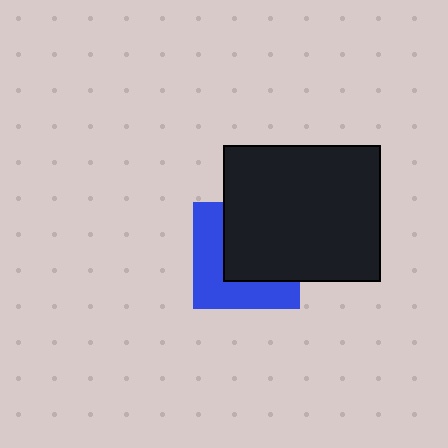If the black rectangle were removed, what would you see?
You would see the complete blue square.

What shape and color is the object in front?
The object in front is a black rectangle.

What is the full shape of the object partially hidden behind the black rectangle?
The partially hidden object is a blue square.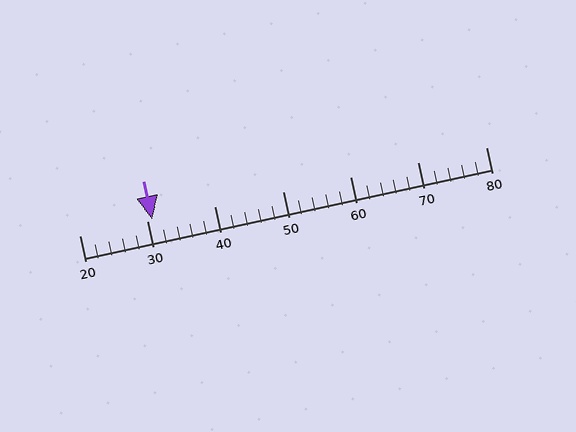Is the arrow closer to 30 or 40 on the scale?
The arrow is closer to 30.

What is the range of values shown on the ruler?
The ruler shows values from 20 to 80.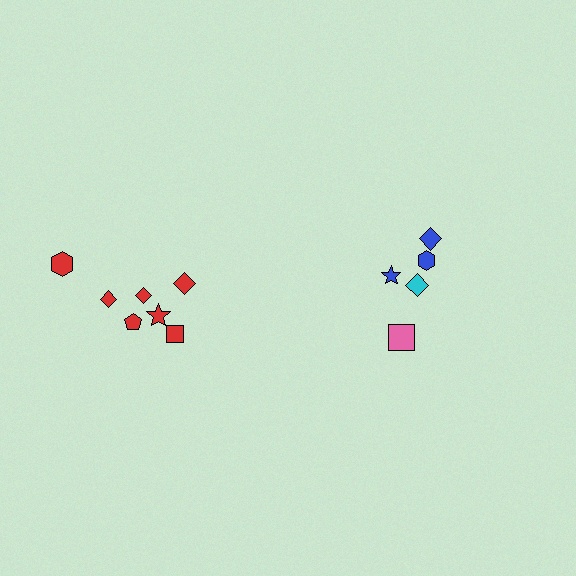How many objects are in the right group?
There are 5 objects.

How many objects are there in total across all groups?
There are 12 objects.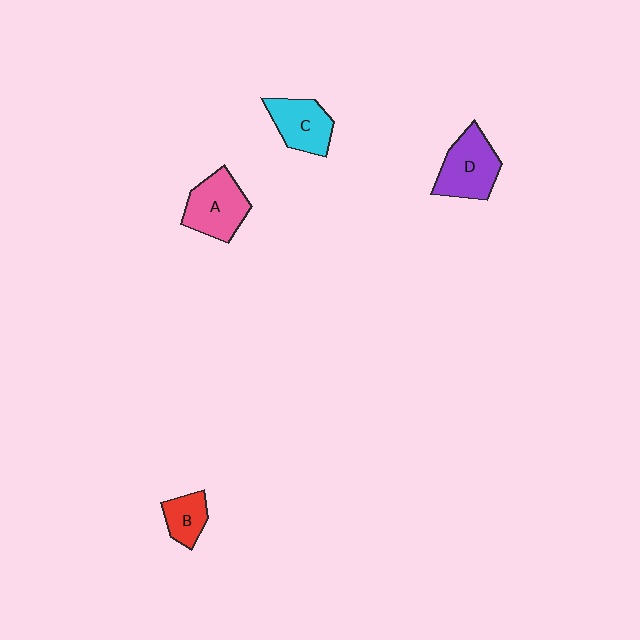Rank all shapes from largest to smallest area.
From largest to smallest: D (purple), A (pink), C (cyan), B (red).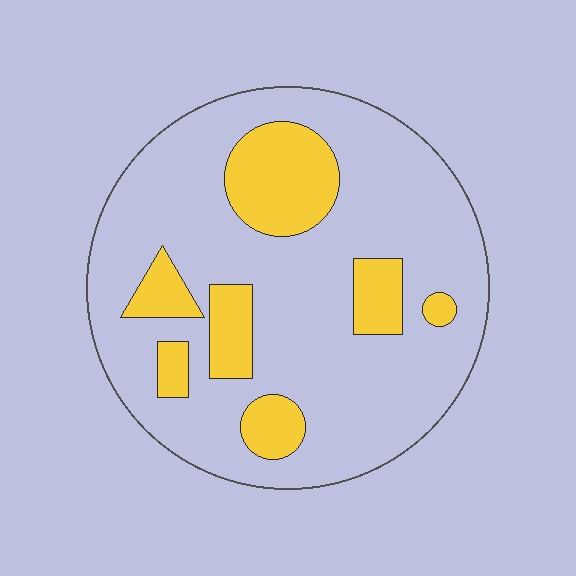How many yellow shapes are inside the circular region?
7.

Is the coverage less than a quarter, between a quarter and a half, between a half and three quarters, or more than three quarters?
Less than a quarter.